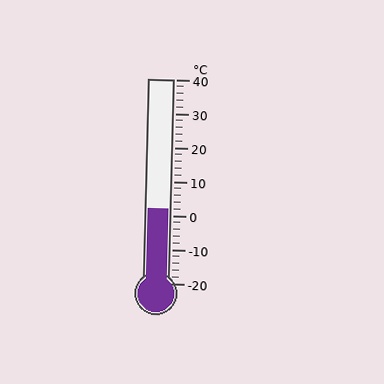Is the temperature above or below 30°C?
The temperature is below 30°C.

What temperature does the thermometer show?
The thermometer shows approximately 2°C.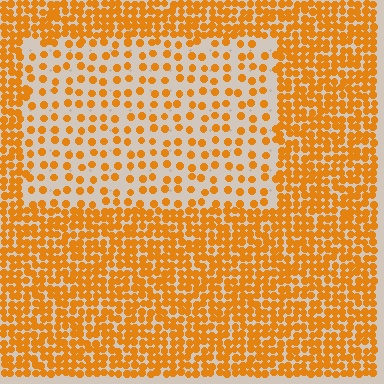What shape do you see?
I see a rectangle.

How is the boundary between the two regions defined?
The boundary is defined by a change in element density (approximately 2.6x ratio). All elements are the same color, size, and shape.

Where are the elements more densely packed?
The elements are more densely packed outside the rectangle boundary.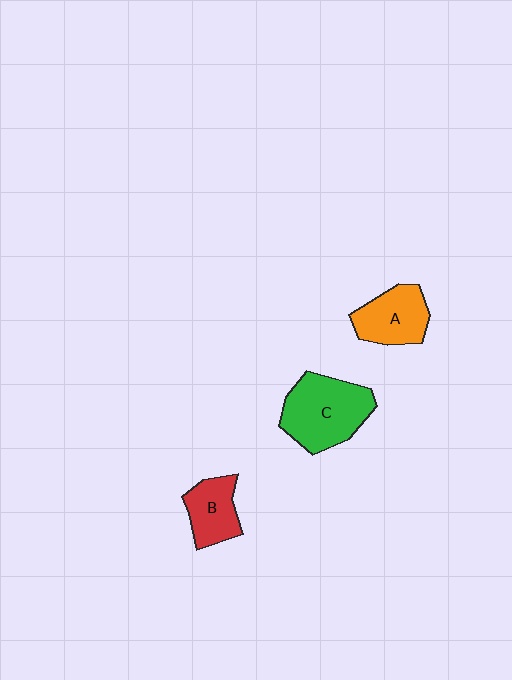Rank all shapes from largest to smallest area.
From largest to smallest: C (green), A (orange), B (red).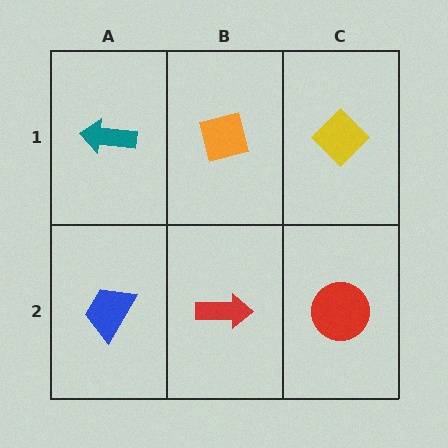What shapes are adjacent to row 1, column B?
A red arrow (row 2, column B), a teal arrow (row 1, column A), a yellow diamond (row 1, column C).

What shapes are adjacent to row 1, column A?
A blue trapezoid (row 2, column A), an orange square (row 1, column B).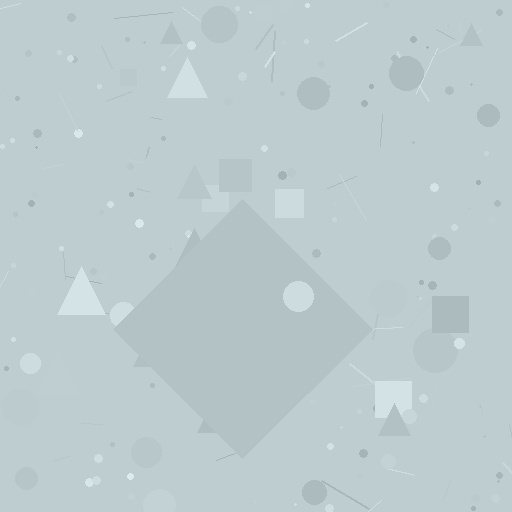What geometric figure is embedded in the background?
A diamond is embedded in the background.